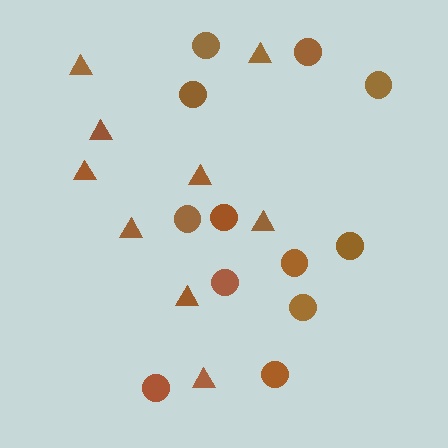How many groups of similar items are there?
There are 2 groups: one group of triangles (9) and one group of circles (12).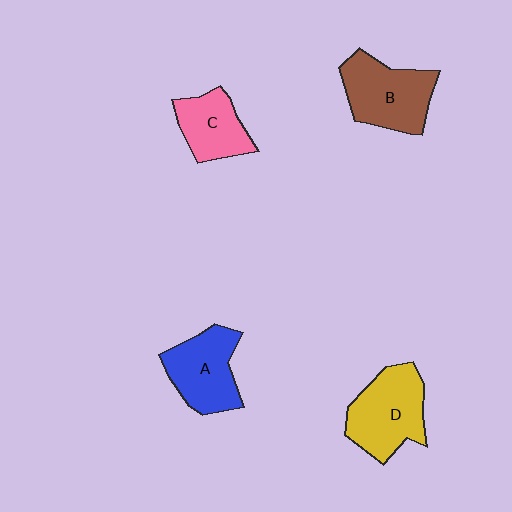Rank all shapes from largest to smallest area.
From largest to smallest: D (yellow), B (brown), A (blue), C (pink).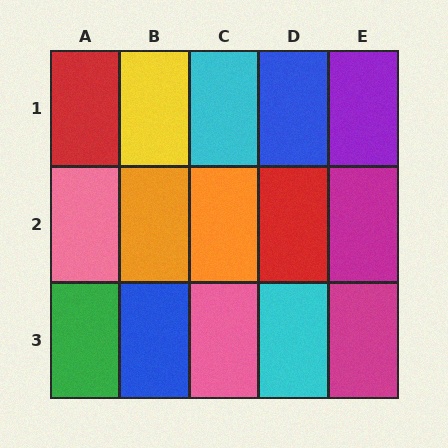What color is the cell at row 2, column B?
Orange.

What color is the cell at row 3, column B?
Blue.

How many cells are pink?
2 cells are pink.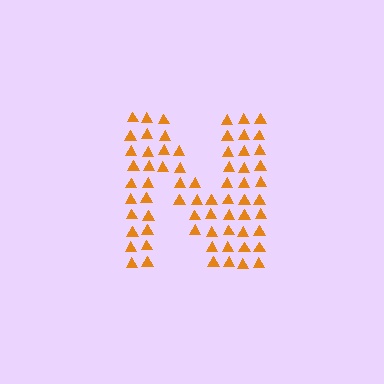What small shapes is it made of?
It is made of small triangles.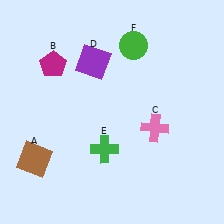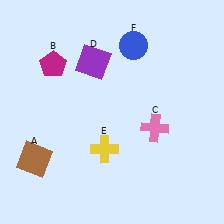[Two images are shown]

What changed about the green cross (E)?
In Image 1, E is green. In Image 2, it changed to yellow.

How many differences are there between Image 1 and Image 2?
There are 2 differences between the two images.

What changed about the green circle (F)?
In Image 1, F is green. In Image 2, it changed to blue.